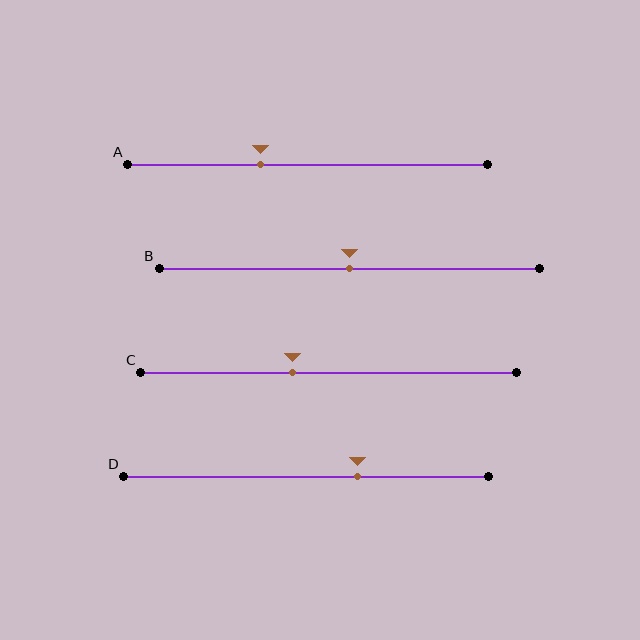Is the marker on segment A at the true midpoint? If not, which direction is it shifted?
No, the marker on segment A is shifted to the left by about 13% of the segment length.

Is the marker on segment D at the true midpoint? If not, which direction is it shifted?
No, the marker on segment D is shifted to the right by about 14% of the segment length.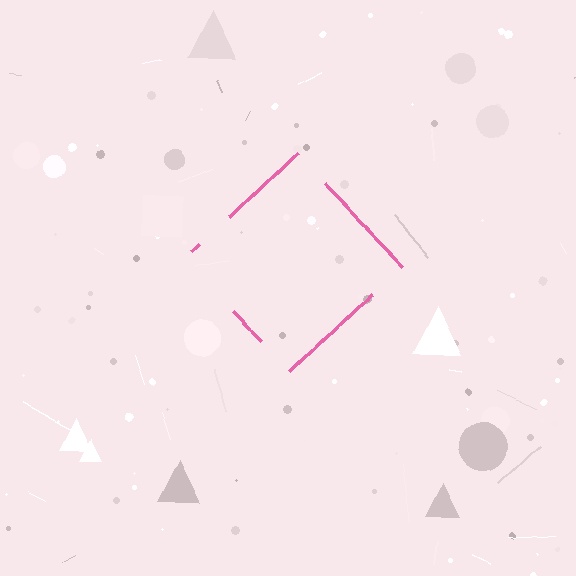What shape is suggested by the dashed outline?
The dashed outline suggests a diamond.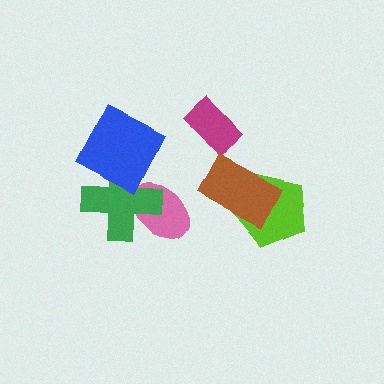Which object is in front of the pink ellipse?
The green cross is in front of the pink ellipse.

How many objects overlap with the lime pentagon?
1 object overlaps with the lime pentagon.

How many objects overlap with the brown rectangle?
1 object overlaps with the brown rectangle.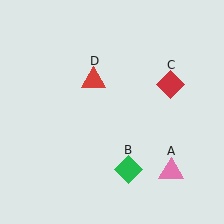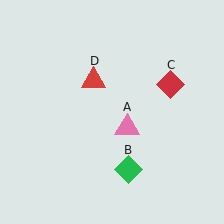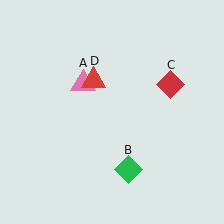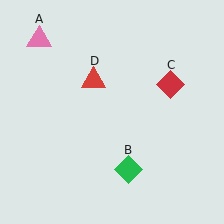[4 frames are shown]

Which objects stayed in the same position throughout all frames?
Green diamond (object B) and red diamond (object C) and red triangle (object D) remained stationary.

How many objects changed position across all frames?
1 object changed position: pink triangle (object A).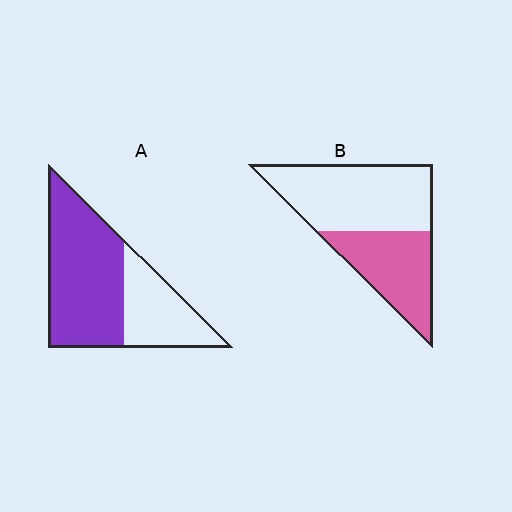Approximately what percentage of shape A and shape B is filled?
A is approximately 65% and B is approximately 40%.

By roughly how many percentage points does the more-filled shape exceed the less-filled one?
By roughly 25 percentage points (A over B).